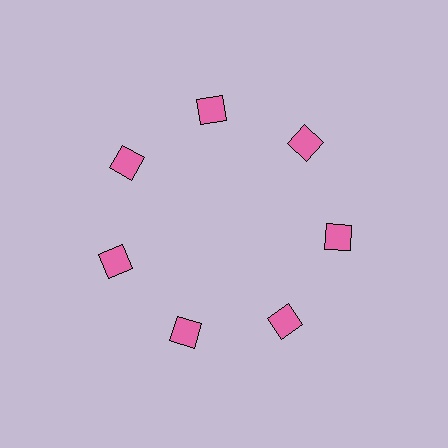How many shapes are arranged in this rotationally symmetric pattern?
There are 7 shapes, arranged in 7 groups of 1.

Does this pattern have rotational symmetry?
Yes, this pattern has 7-fold rotational symmetry. It looks the same after rotating 51 degrees around the center.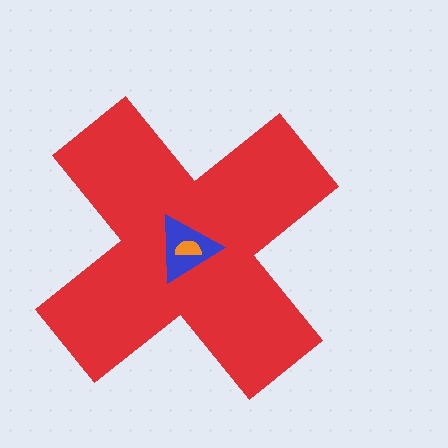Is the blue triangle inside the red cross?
Yes.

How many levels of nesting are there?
3.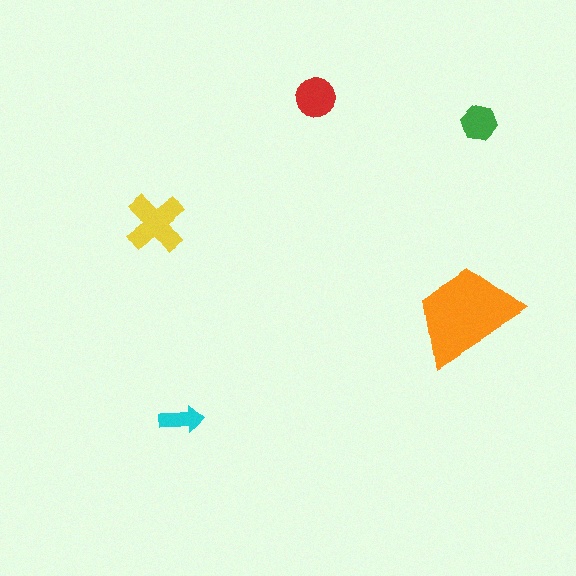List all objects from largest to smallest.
The orange trapezoid, the yellow cross, the red circle, the green hexagon, the cyan arrow.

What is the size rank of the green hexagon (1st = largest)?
4th.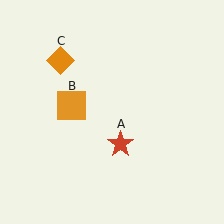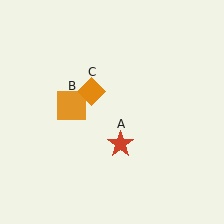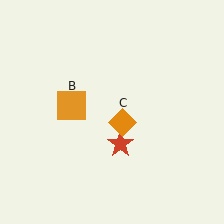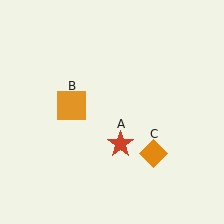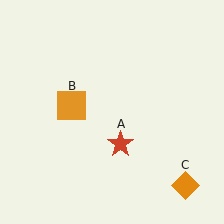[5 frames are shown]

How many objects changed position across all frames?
1 object changed position: orange diamond (object C).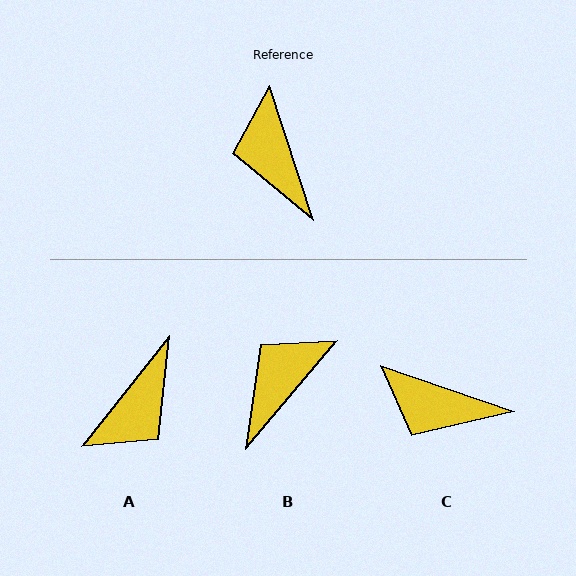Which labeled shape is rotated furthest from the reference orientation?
A, about 123 degrees away.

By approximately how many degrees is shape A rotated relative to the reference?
Approximately 123 degrees counter-clockwise.